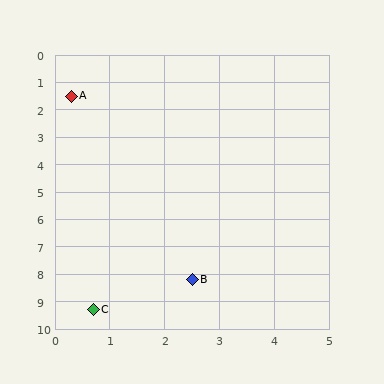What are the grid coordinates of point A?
Point A is at approximately (0.3, 1.5).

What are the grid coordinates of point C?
Point C is at approximately (0.7, 9.3).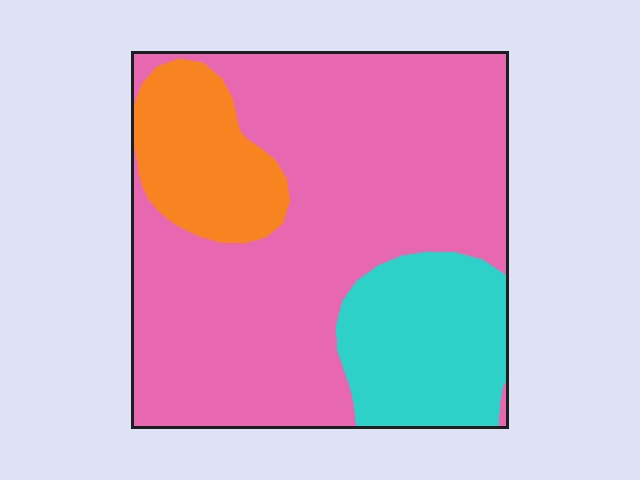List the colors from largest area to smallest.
From largest to smallest: pink, cyan, orange.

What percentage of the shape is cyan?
Cyan covers roughly 20% of the shape.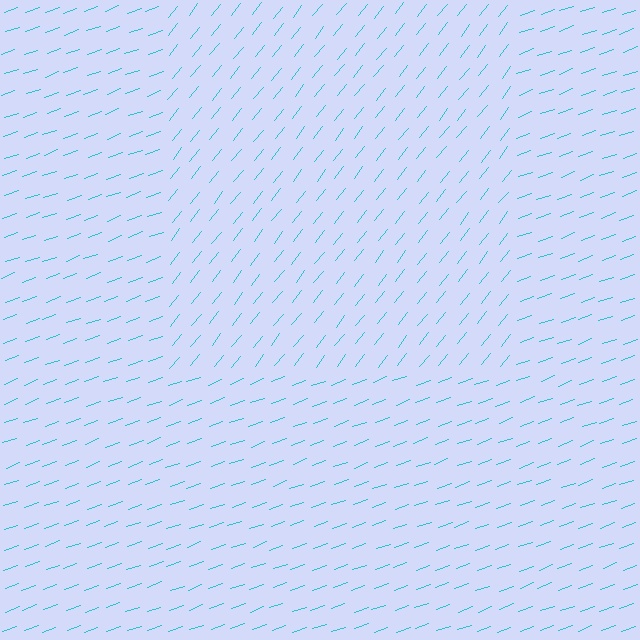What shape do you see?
I see a rectangle.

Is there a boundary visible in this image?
Yes, there is a texture boundary formed by a change in line orientation.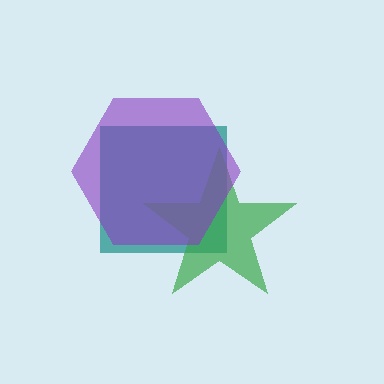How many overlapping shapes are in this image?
There are 3 overlapping shapes in the image.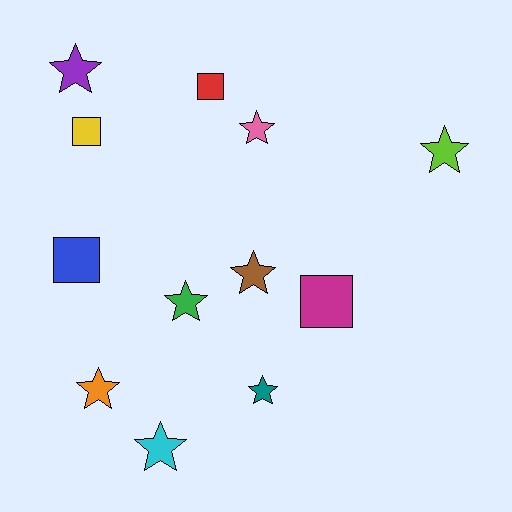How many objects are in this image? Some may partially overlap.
There are 12 objects.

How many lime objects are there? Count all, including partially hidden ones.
There is 1 lime object.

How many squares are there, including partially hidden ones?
There are 4 squares.